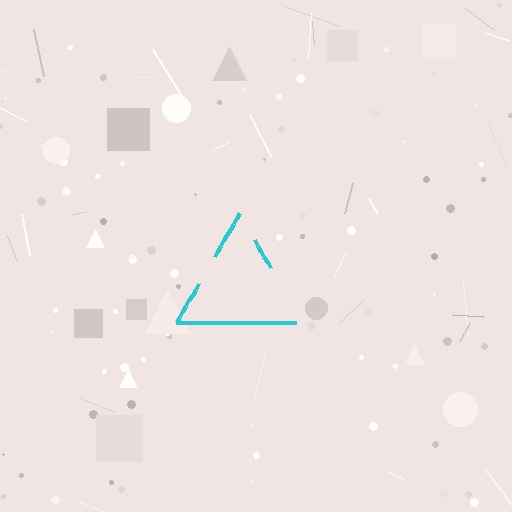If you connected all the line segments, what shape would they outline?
They would outline a triangle.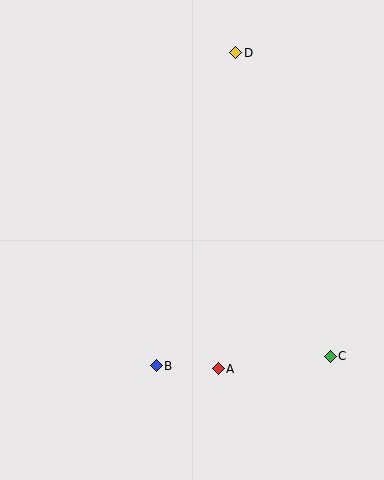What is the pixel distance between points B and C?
The distance between B and C is 174 pixels.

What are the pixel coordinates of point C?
Point C is at (330, 356).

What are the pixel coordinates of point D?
Point D is at (236, 53).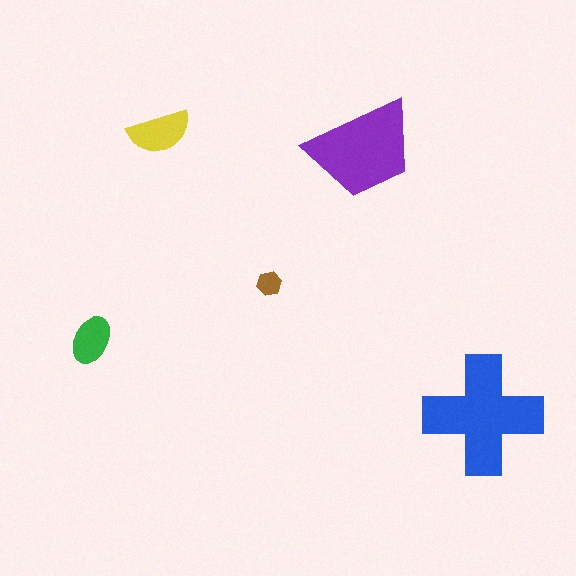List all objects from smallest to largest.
The brown hexagon, the green ellipse, the yellow semicircle, the purple trapezoid, the blue cross.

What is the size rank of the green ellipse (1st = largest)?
4th.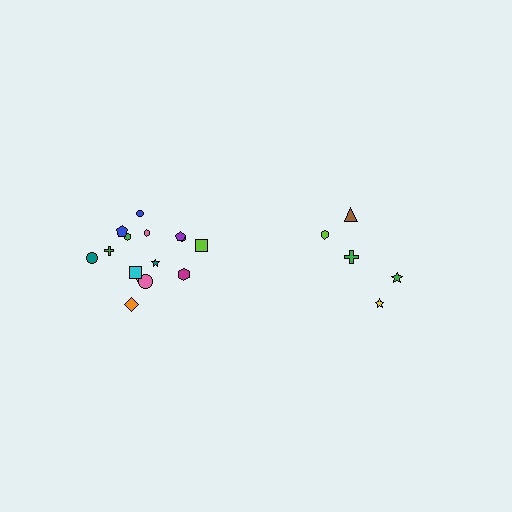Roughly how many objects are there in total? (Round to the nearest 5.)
Roughly 20 objects in total.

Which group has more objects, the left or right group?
The left group.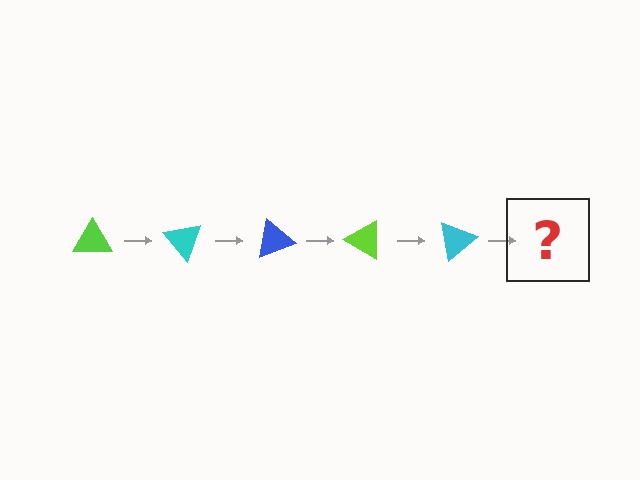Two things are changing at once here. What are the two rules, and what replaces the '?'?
The two rules are that it rotates 50 degrees each step and the color cycles through lime, cyan, and blue. The '?' should be a blue triangle, rotated 250 degrees from the start.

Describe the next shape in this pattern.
It should be a blue triangle, rotated 250 degrees from the start.